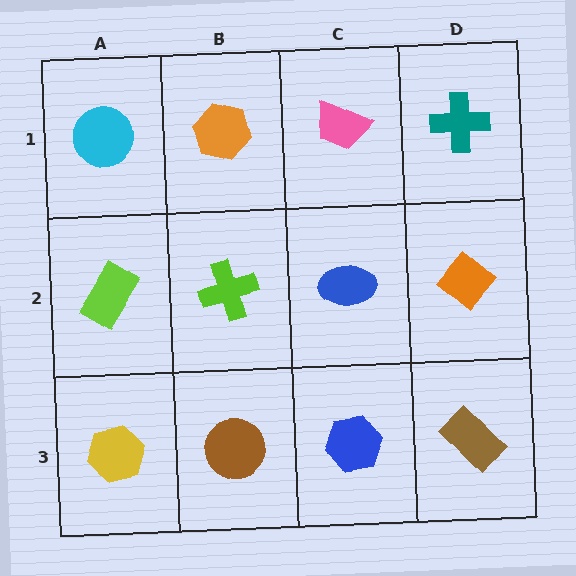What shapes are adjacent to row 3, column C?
A blue ellipse (row 2, column C), a brown circle (row 3, column B), a brown rectangle (row 3, column D).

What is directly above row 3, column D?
An orange diamond.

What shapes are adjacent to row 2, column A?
A cyan circle (row 1, column A), a yellow hexagon (row 3, column A), a lime cross (row 2, column B).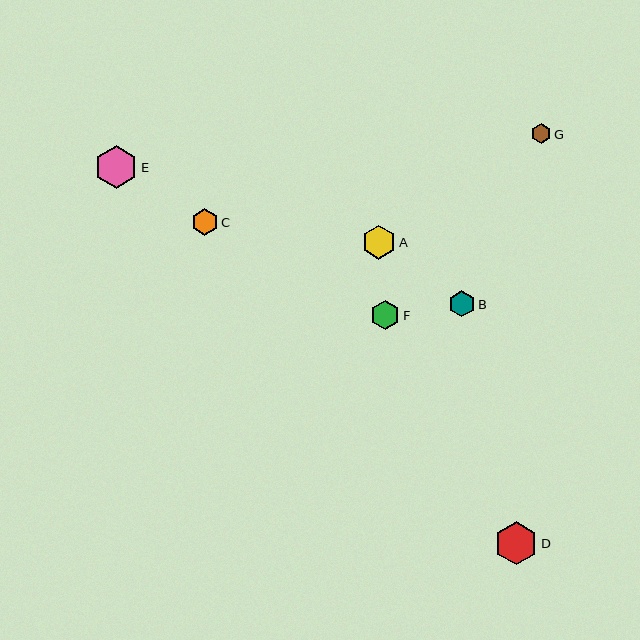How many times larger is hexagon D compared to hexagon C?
Hexagon D is approximately 1.6 times the size of hexagon C.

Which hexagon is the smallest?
Hexagon G is the smallest with a size of approximately 20 pixels.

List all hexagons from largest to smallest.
From largest to smallest: D, E, A, F, B, C, G.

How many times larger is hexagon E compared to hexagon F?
Hexagon E is approximately 1.5 times the size of hexagon F.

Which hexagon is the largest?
Hexagon D is the largest with a size of approximately 43 pixels.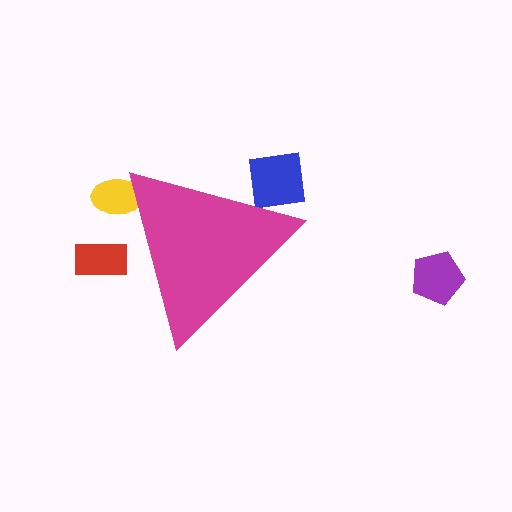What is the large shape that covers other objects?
A magenta triangle.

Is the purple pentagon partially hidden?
No, the purple pentagon is fully visible.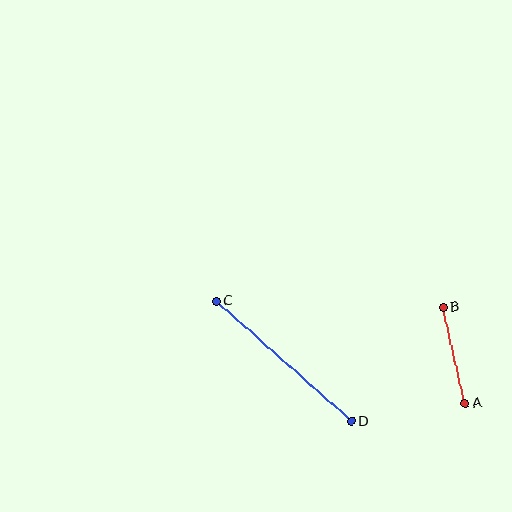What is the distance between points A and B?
The distance is approximately 98 pixels.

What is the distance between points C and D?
The distance is approximately 181 pixels.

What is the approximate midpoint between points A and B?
The midpoint is at approximately (454, 355) pixels.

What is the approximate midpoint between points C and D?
The midpoint is at approximately (284, 361) pixels.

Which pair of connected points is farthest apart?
Points C and D are farthest apart.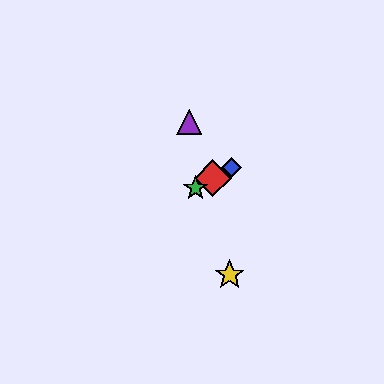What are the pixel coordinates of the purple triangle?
The purple triangle is at (189, 122).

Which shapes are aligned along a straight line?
The red diamond, the blue diamond, the green star are aligned along a straight line.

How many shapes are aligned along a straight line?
3 shapes (the red diamond, the blue diamond, the green star) are aligned along a straight line.